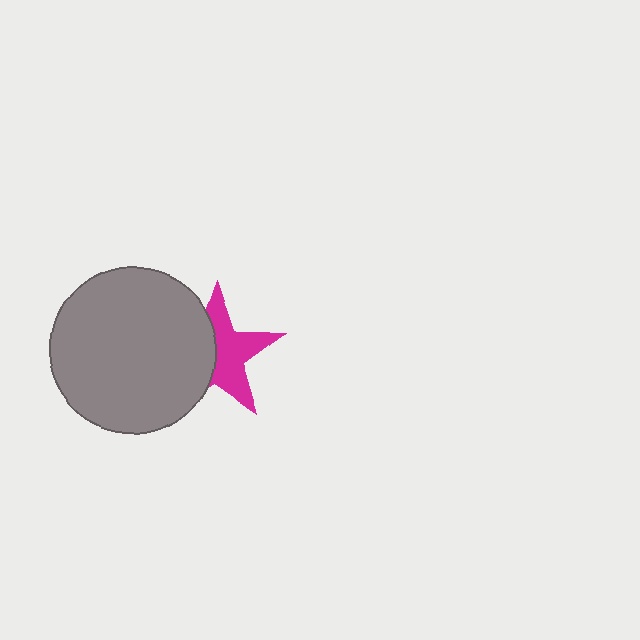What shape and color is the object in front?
The object in front is a gray circle.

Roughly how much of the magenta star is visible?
About half of it is visible (roughly 54%).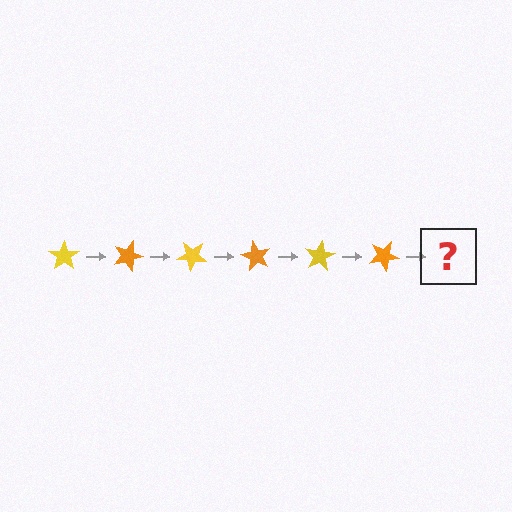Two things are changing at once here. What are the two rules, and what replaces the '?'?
The two rules are that it rotates 20 degrees each step and the color cycles through yellow and orange. The '?' should be a yellow star, rotated 120 degrees from the start.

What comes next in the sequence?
The next element should be a yellow star, rotated 120 degrees from the start.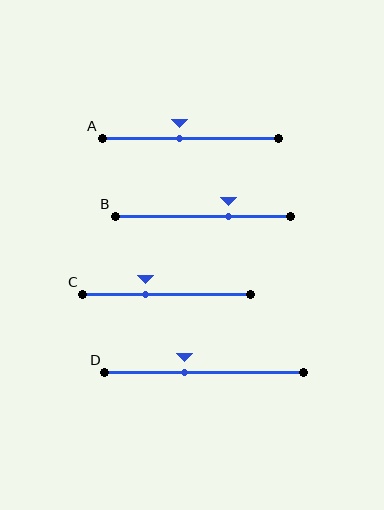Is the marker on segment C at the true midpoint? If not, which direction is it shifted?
No, the marker on segment C is shifted to the left by about 12% of the segment length.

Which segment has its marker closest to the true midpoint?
Segment A has its marker closest to the true midpoint.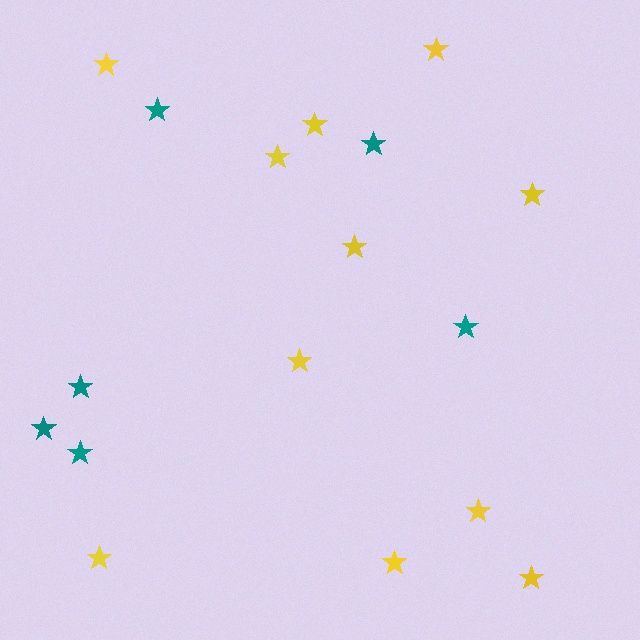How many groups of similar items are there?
There are 2 groups: one group of yellow stars (11) and one group of teal stars (6).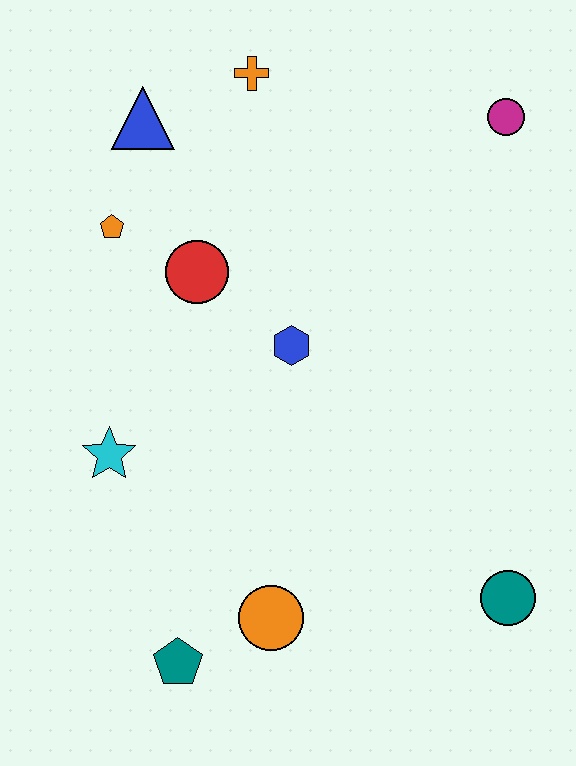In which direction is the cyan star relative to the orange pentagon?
The cyan star is below the orange pentagon.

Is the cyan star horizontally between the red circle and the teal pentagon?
No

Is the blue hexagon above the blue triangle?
No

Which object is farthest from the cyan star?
The magenta circle is farthest from the cyan star.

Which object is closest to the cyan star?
The red circle is closest to the cyan star.